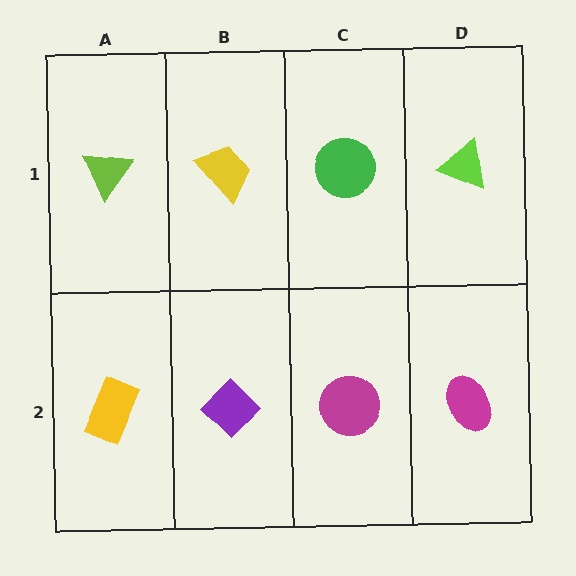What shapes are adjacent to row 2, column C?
A green circle (row 1, column C), a purple diamond (row 2, column B), a magenta ellipse (row 2, column D).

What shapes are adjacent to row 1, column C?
A magenta circle (row 2, column C), a yellow trapezoid (row 1, column B), a lime triangle (row 1, column D).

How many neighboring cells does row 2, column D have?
2.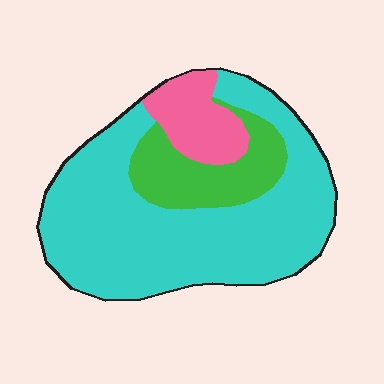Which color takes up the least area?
Pink, at roughly 15%.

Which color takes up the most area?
Cyan, at roughly 70%.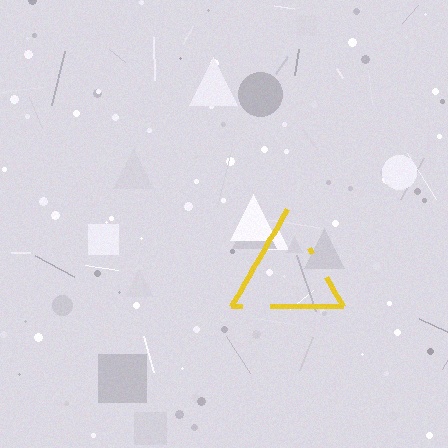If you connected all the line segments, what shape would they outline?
They would outline a triangle.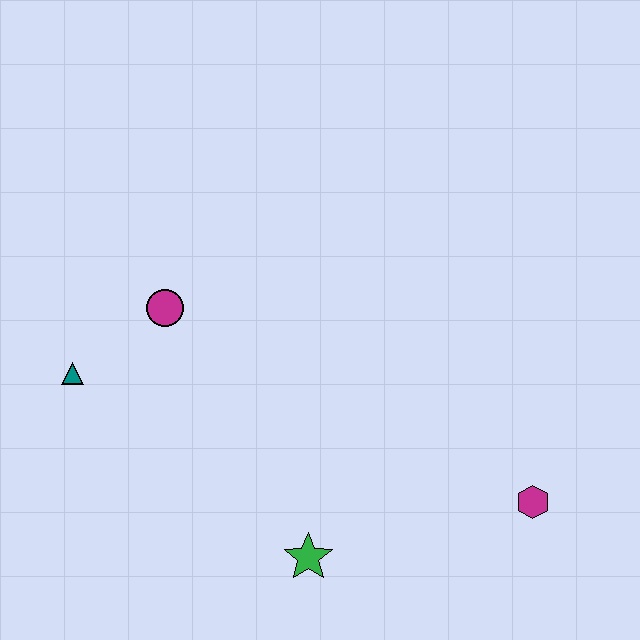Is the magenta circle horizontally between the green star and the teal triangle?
Yes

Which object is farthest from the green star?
The teal triangle is farthest from the green star.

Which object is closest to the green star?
The magenta hexagon is closest to the green star.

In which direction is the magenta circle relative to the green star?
The magenta circle is above the green star.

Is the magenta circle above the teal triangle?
Yes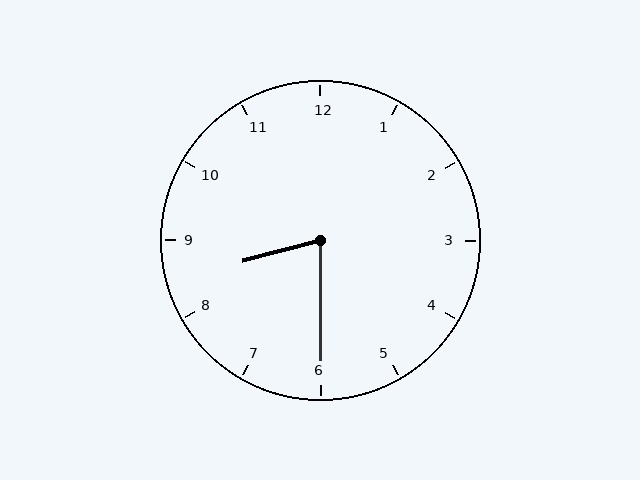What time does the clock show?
8:30.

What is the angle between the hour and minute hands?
Approximately 75 degrees.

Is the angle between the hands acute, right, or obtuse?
It is acute.